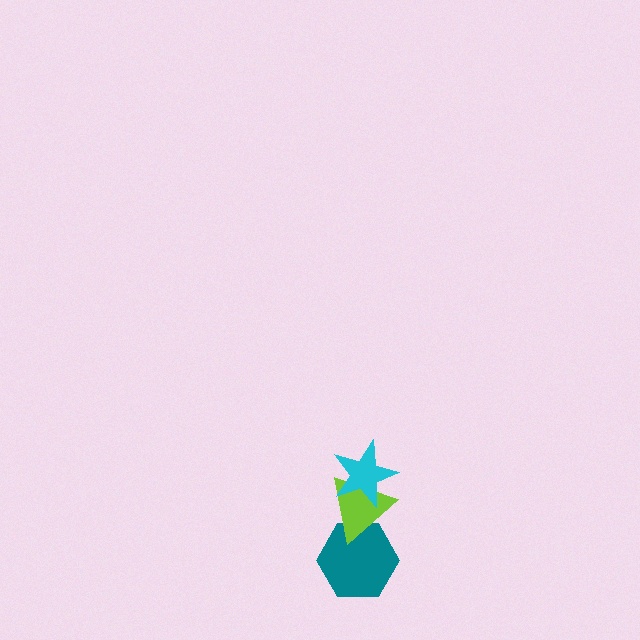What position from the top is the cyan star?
The cyan star is 1st from the top.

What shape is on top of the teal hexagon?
The lime triangle is on top of the teal hexagon.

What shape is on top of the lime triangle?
The cyan star is on top of the lime triangle.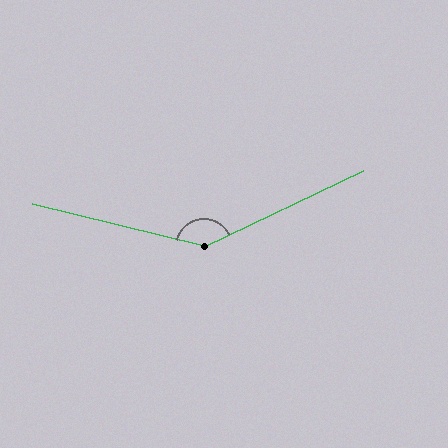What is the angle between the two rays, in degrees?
Approximately 141 degrees.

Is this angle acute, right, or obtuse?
It is obtuse.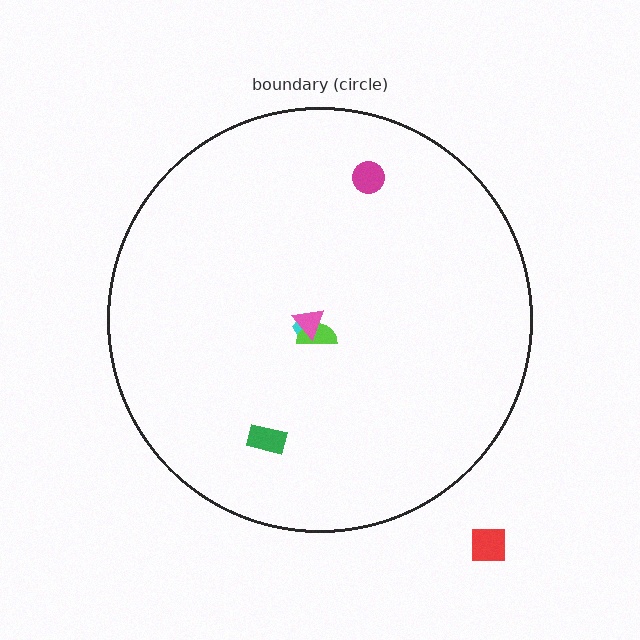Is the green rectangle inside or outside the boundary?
Inside.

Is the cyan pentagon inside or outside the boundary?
Inside.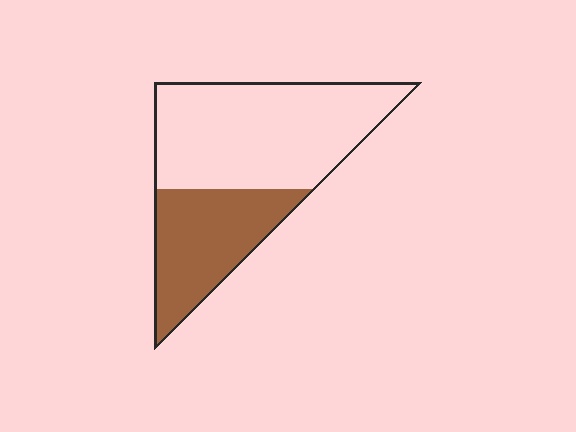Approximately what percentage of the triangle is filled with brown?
Approximately 35%.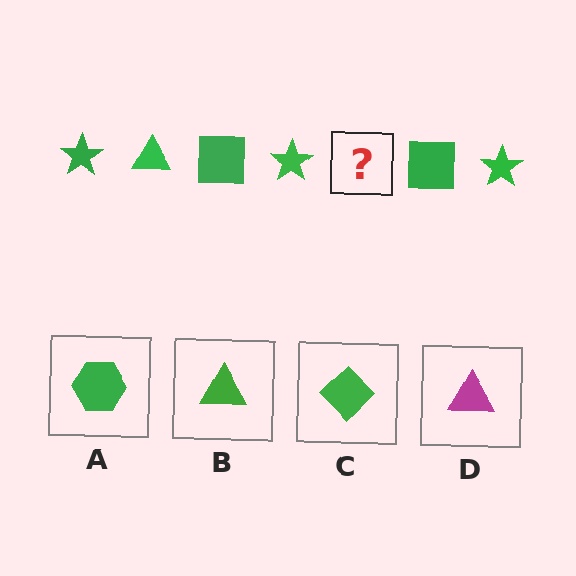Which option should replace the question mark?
Option B.